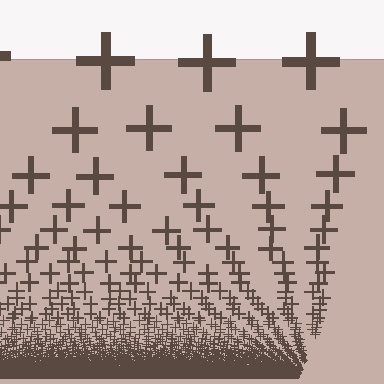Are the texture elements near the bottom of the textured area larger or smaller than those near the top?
Smaller. The gradient is inverted — elements near the bottom are smaller and denser.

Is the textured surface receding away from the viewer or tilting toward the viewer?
The surface appears to tilt toward the viewer. Texture elements get larger and sparser toward the top.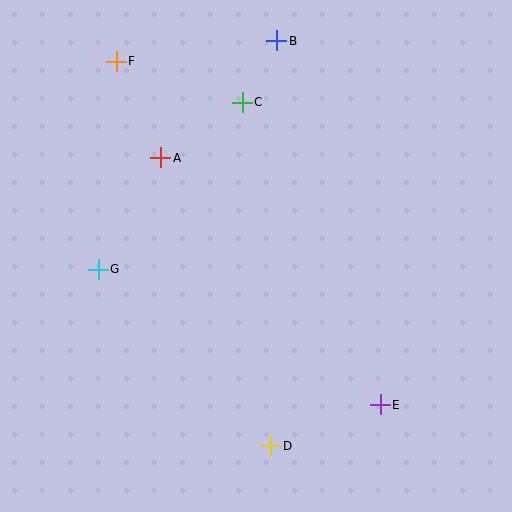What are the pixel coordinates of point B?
Point B is at (277, 41).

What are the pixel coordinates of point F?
Point F is at (116, 61).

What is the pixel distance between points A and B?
The distance between A and B is 165 pixels.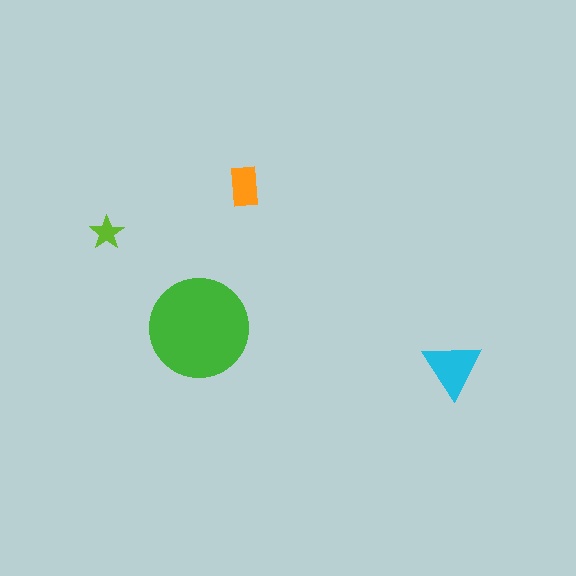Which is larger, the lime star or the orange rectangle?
The orange rectangle.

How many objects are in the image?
There are 4 objects in the image.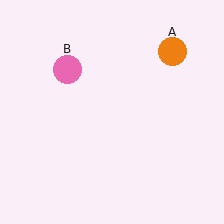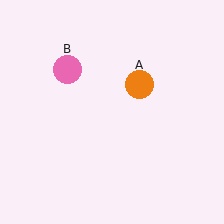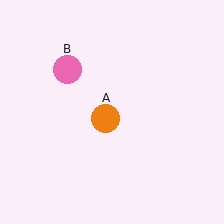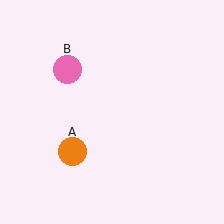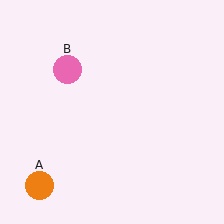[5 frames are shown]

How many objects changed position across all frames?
1 object changed position: orange circle (object A).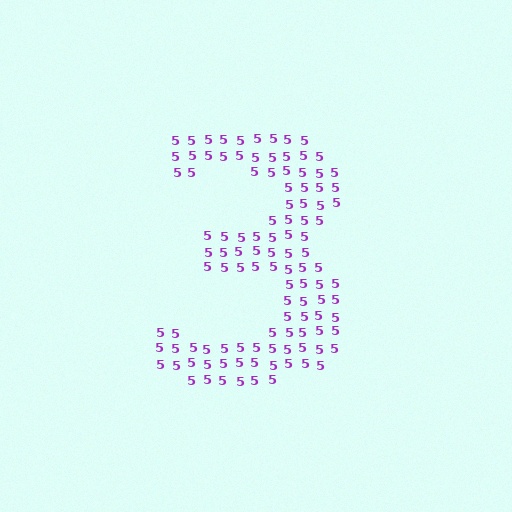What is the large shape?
The large shape is the digit 3.